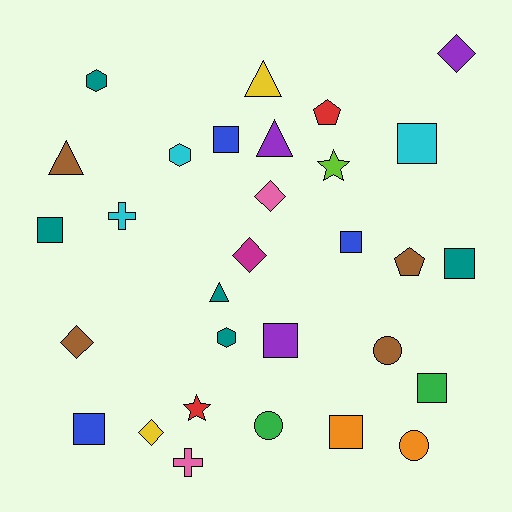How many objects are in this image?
There are 30 objects.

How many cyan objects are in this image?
There are 3 cyan objects.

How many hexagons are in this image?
There are 3 hexagons.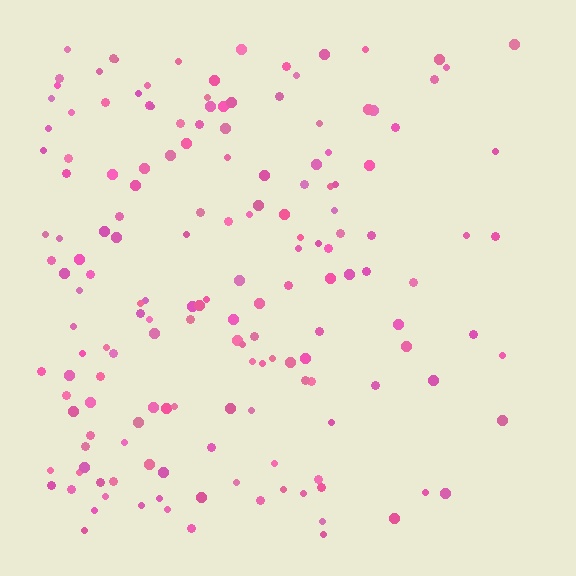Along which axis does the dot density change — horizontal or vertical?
Horizontal.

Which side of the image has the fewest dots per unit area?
The right.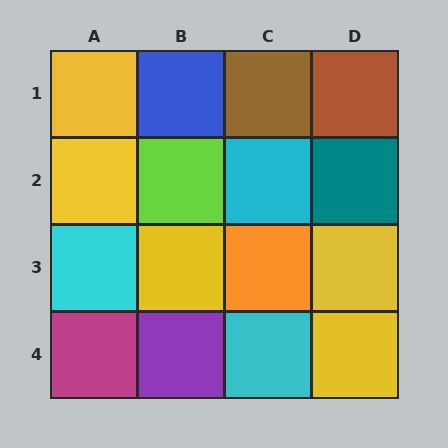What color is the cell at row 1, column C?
Brown.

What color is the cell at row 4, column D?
Yellow.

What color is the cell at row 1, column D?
Brown.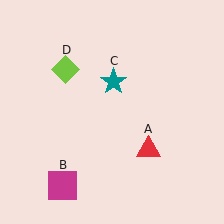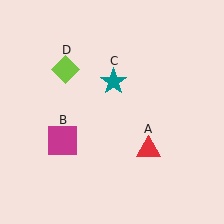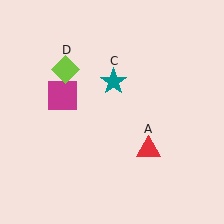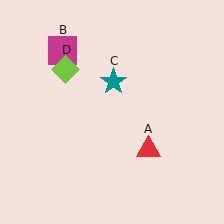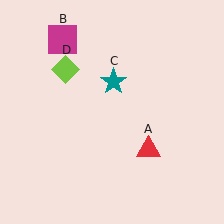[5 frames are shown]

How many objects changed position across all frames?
1 object changed position: magenta square (object B).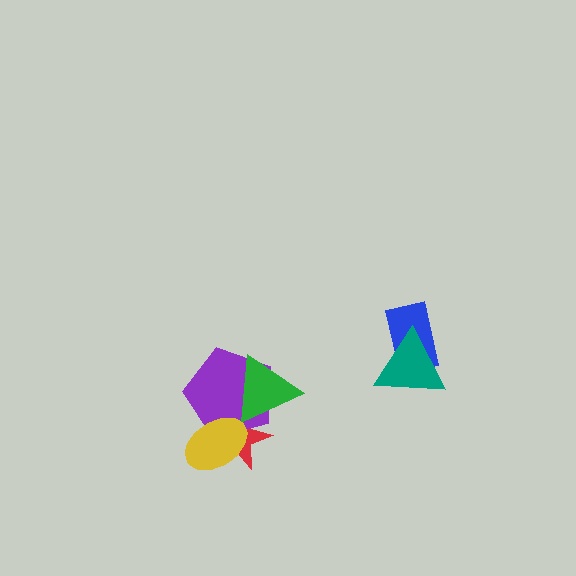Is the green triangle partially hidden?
No, no other shape covers it.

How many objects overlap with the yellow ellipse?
2 objects overlap with the yellow ellipse.